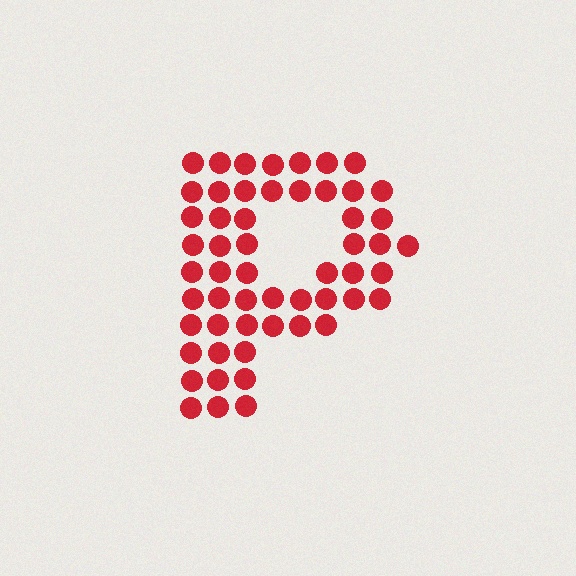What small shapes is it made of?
It is made of small circles.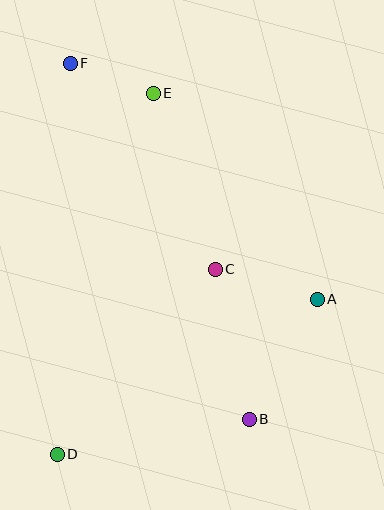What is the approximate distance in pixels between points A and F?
The distance between A and F is approximately 341 pixels.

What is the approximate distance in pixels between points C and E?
The distance between C and E is approximately 187 pixels.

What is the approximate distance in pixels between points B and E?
The distance between B and E is approximately 340 pixels.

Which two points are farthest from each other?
Points B and F are farthest from each other.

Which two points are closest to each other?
Points E and F are closest to each other.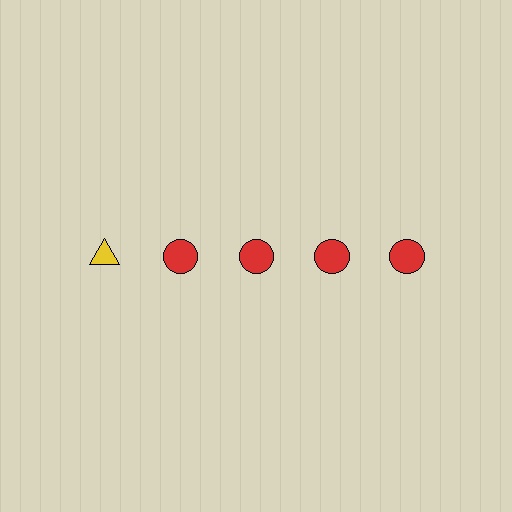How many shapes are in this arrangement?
There are 5 shapes arranged in a grid pattern.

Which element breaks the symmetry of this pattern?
The yellow triangle in the top row, leftmost column breaks the symmetry. All other shapes are red circles.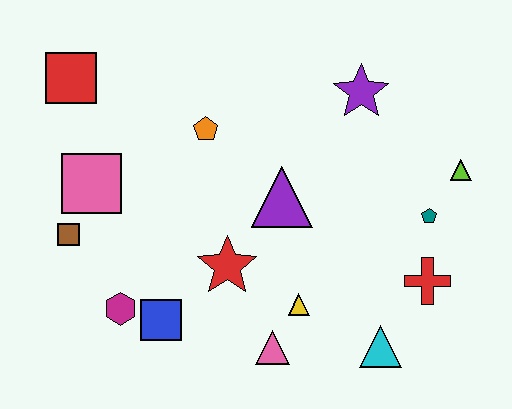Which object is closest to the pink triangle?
The yellow triangle is closest to the pink triangle.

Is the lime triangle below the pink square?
No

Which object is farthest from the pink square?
The lime triangle is farthest from the pink square.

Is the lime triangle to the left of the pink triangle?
No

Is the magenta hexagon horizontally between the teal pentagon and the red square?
Yes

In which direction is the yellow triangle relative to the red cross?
The yellow triangle is to the left of the red cross.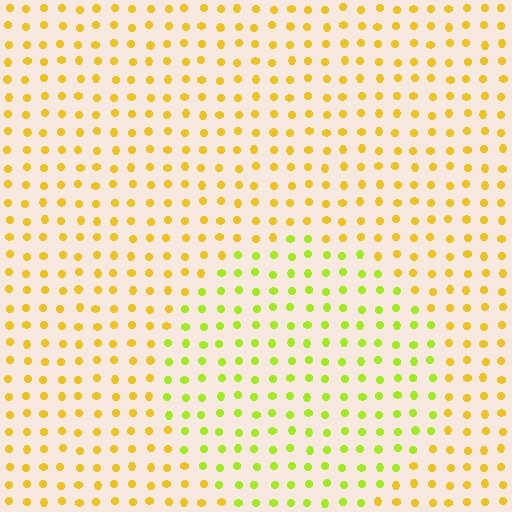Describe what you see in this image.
The image is filled with small yellow elements in a uniform arrangement. A circle-shaped region is visible where the elements are tinted to a slightly different hue, forming a subtle color boundary.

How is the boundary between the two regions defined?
The boundary is defined purely by a slight shift in hue (about 35 degrees). Spacing, size, and orientation are identical on both sides.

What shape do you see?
I see a circle.